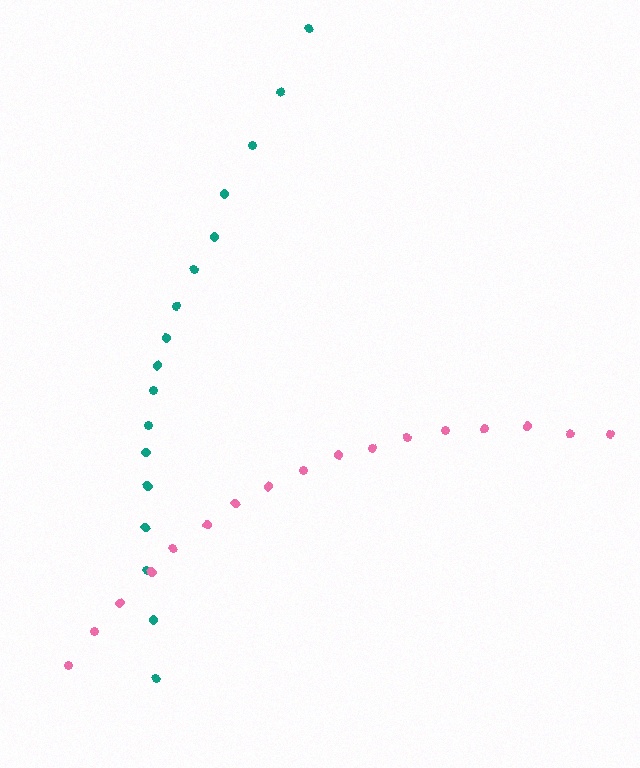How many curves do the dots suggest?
There are 2 distinct paths.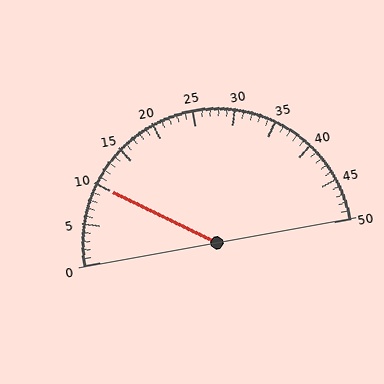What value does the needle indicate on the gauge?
The needle indicates approximately 10.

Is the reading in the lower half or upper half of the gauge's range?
The reading is in the lower half of the range (0 to 50).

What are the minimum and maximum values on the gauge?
The gauge ranges from 0 to 50.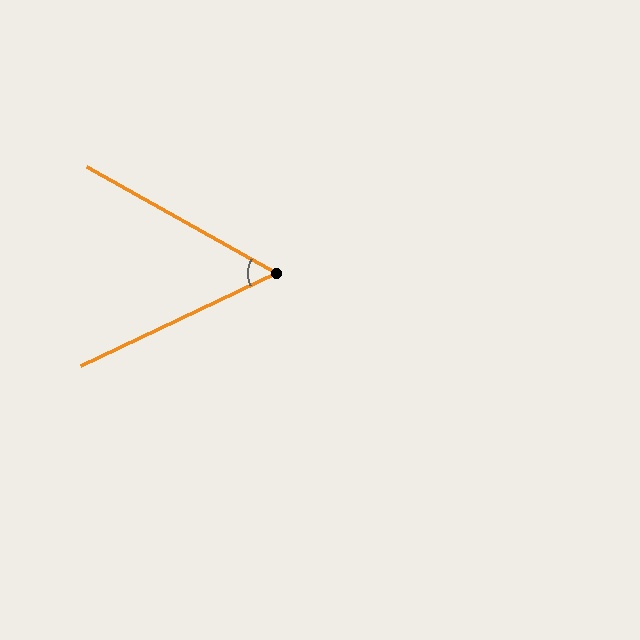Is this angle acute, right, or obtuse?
It is acute.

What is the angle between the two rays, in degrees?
Approximately 55 degrees.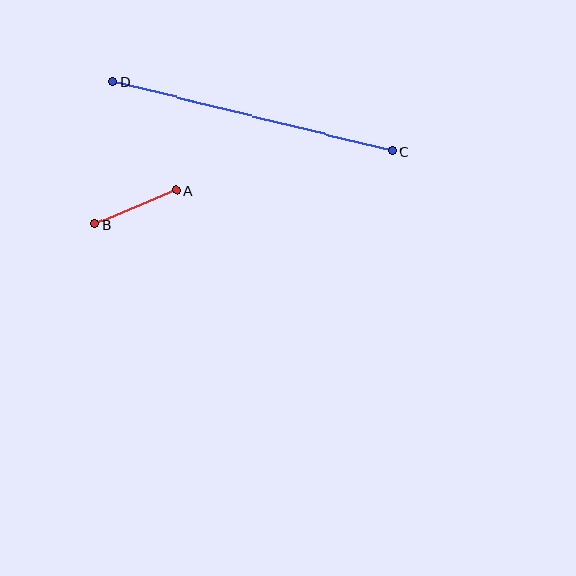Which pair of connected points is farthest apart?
Points C and D are farthest apart.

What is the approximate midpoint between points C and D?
The midpoint is at approximately (252, 116) pixels.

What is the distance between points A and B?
The distance is approximately 88 pixels.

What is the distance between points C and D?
The distance is approximately 288 pixels.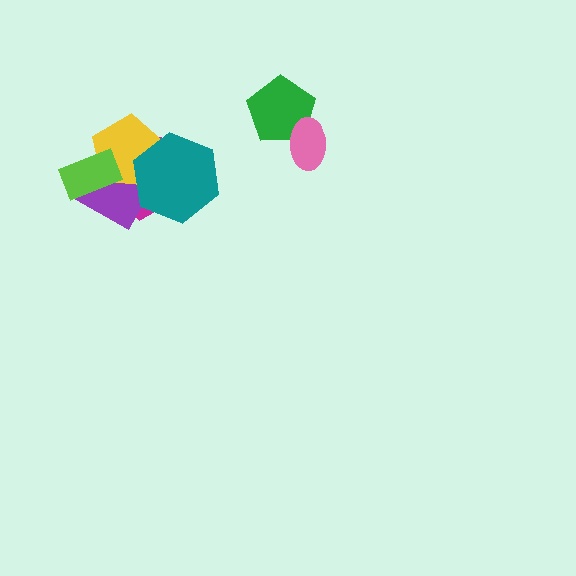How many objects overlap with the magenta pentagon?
4 objects overlap with the magenta pentagon.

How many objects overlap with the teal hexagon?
3 objects overlap with the teal hexagon.